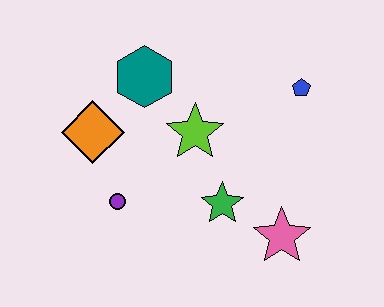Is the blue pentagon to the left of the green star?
No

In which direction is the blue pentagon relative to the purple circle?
The blue pentagon is to the right of the purple circle.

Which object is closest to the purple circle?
The orange diamond is closest to the purple circle.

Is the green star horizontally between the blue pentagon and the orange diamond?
Yes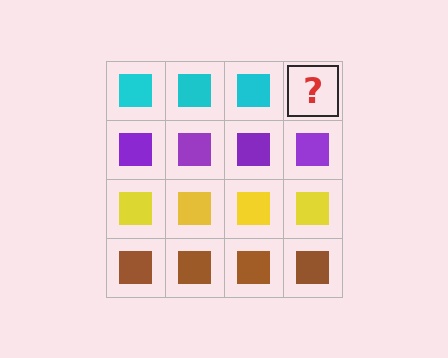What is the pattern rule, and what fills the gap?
The rule is that each row has a consistent color. The gap should be filled with a cyan square.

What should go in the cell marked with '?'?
The missing cell should contain a cyan square.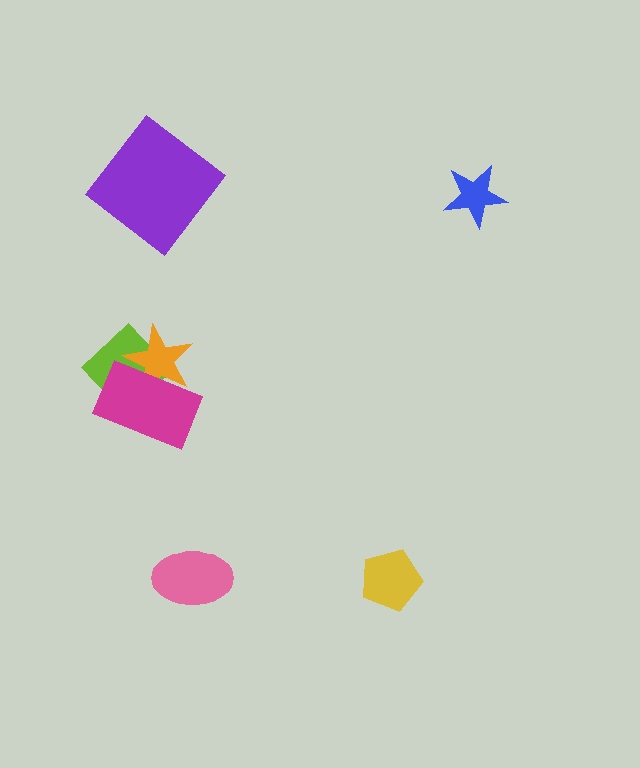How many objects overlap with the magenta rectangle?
2 objects overlap with the magenta rectangle.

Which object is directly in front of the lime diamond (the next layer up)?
The orange star is directly in front of the lime diamond.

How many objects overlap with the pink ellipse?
0 objects overlap with the pink ellipse.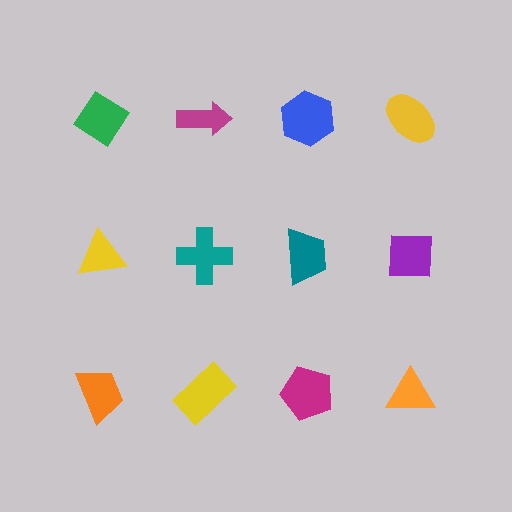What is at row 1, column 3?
A blue hexagon.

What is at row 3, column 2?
A yellow rectangle.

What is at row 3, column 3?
A magenta pentagon.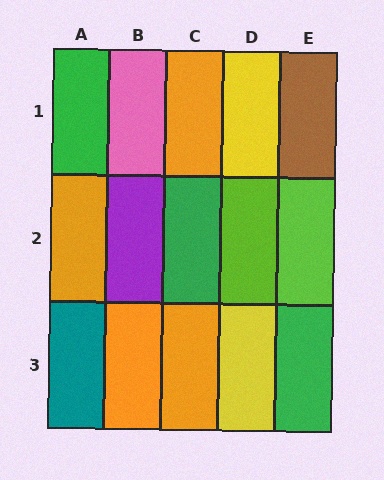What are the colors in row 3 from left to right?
Teal, orange, orange, yellow, green.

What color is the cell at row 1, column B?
Pink.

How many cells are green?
3 cells are green.